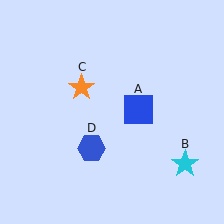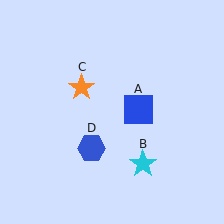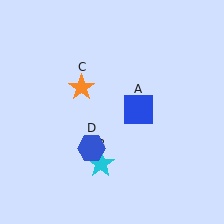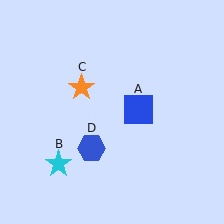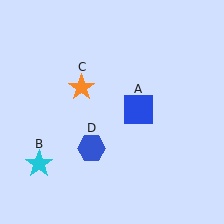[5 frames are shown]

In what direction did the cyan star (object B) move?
The cyan star (object B) moved left.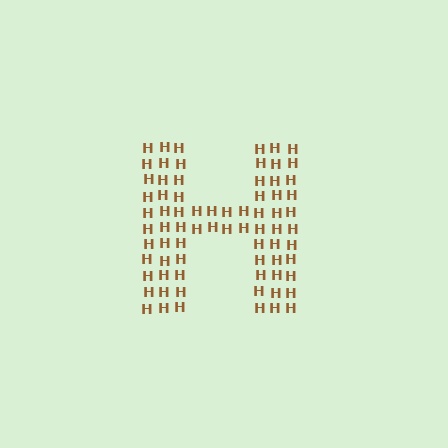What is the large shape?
The large shape is the letter H.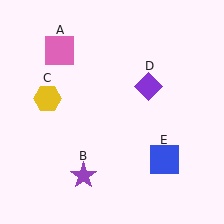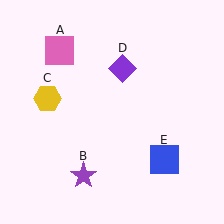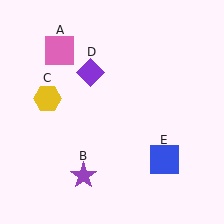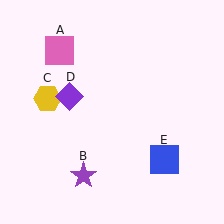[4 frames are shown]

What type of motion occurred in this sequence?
The purple diamond (object D) rotated counterclockwise around the center of the scene.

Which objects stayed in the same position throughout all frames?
Pink square (object A) and purple star (object B) and yellow hexagon (object C) and blue square (object E) remained stationary.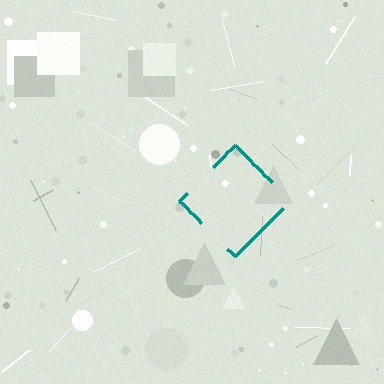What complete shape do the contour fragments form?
The contour fragments form a diamond.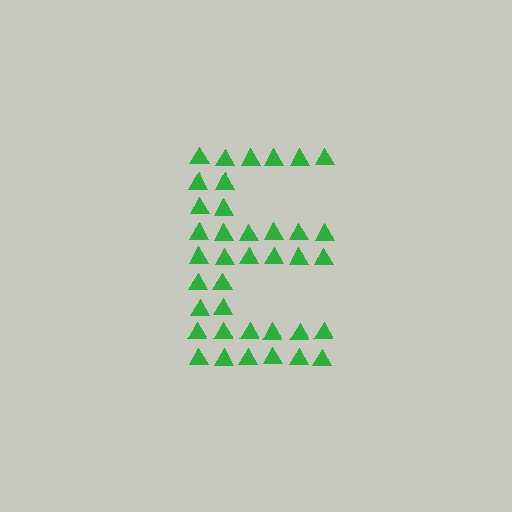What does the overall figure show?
The overall figure shows the letter E.